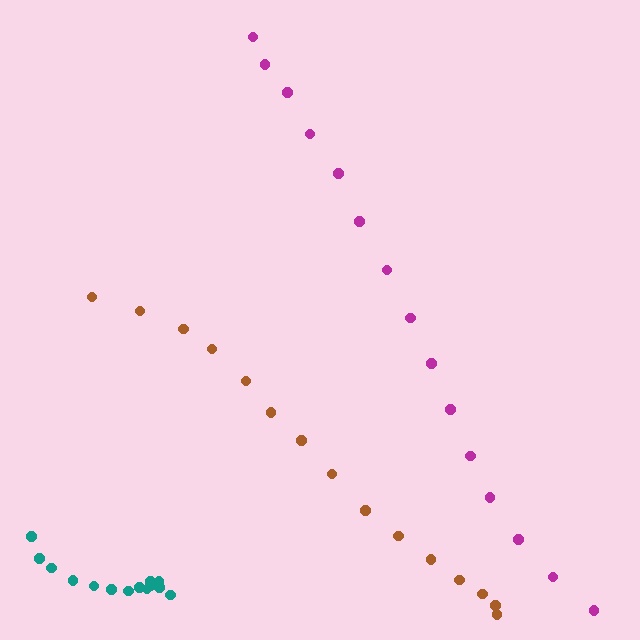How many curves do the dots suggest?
There are 3 distinct paths.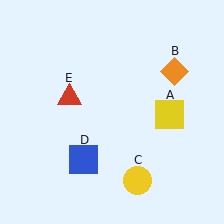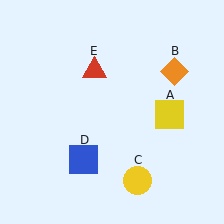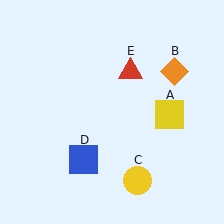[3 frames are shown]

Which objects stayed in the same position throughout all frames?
Yellow square (object A) and orange diamond (object B) and yellow circle (object C) and blue square (object D) remained stationary.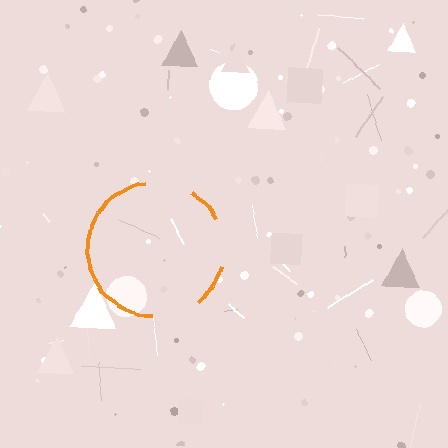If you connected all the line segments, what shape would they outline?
They would outline a circle.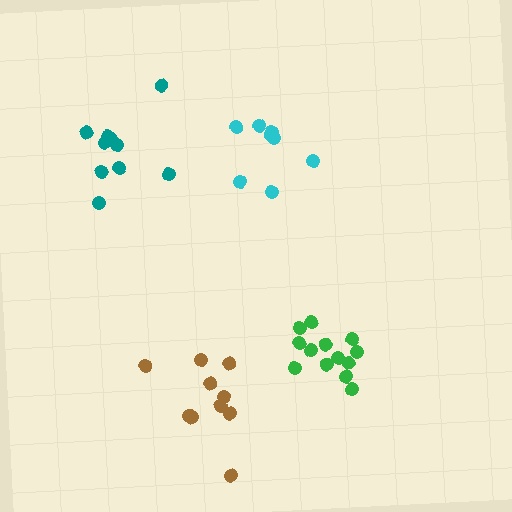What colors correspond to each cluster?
The clusters are colored: green, teal, cyan, brown.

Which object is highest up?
The cyan cluster is topmost.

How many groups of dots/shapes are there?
There are 4 groups.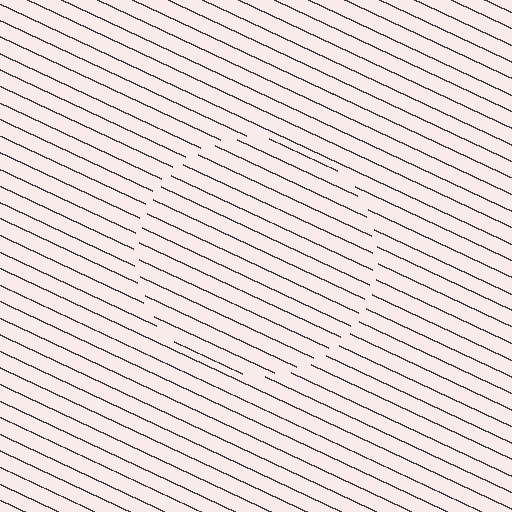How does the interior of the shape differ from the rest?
The interior of the shape contains the same grating, shifted by half a period — the contour is defined by the phase discontinuity where line-ends from the inner and outer gratings abut.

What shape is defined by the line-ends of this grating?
An illusory circle. The interior of the shape contains the same grating, shifted by half a period — the contour is defined by the phase discontinuity where line-ends from the inner and outer gratings abut.